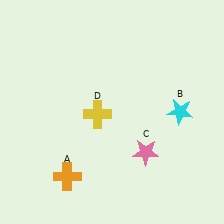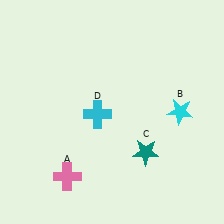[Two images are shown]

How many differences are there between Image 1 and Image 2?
There are 3 differences between the two images.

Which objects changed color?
A changed from orange to pink. C changed from pink to teal. D changed from yellow to cyan.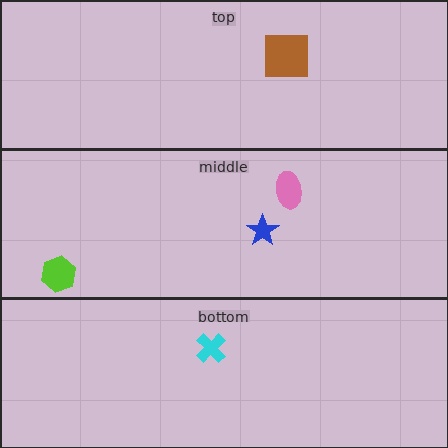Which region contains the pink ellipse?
The middle region.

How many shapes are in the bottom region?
1.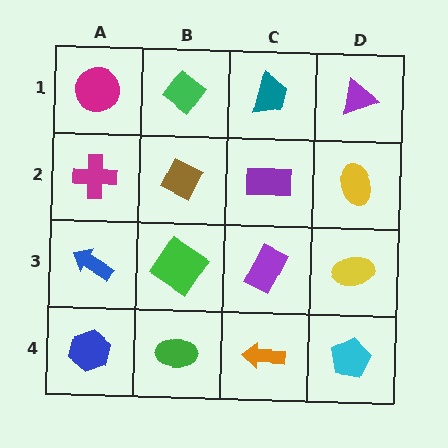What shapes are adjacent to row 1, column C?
A purple rectangle (row 2, column C), a green diamond (row 1, column B), a purple triangle (row 1, column D).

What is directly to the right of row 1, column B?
A teal trapezoid.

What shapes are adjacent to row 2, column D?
A purple triangle (row 1, column D), a yellow ellipse (row 3, column D), a purple rectangle (row 2, column C).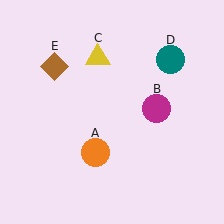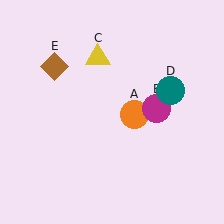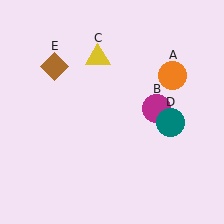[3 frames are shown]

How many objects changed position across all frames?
2 objects changed position: orange circle (object A), teal circle (object D).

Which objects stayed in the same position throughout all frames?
Magenta circle (object B) and yellow triangle (object C) and brown diamond (object E) remained stationary.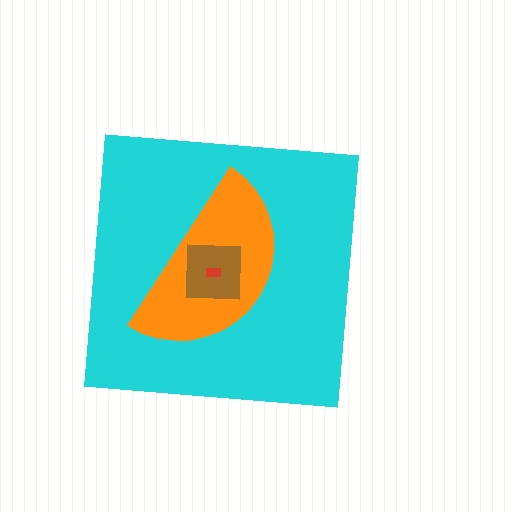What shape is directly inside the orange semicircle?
The brown square.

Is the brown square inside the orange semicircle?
Yes.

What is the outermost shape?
The cyan square.